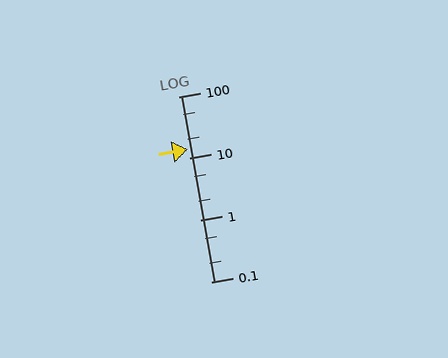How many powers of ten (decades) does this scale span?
The scale spans 3 decades, from 0.1 to 100.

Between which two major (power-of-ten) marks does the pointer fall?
The pointer is between 10 and 100.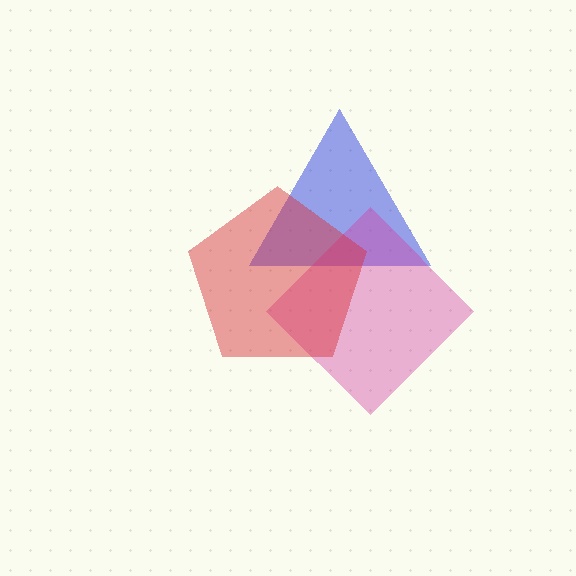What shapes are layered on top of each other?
The layered shapes are: a blue triangle, a magenta diamond, a red pentagon.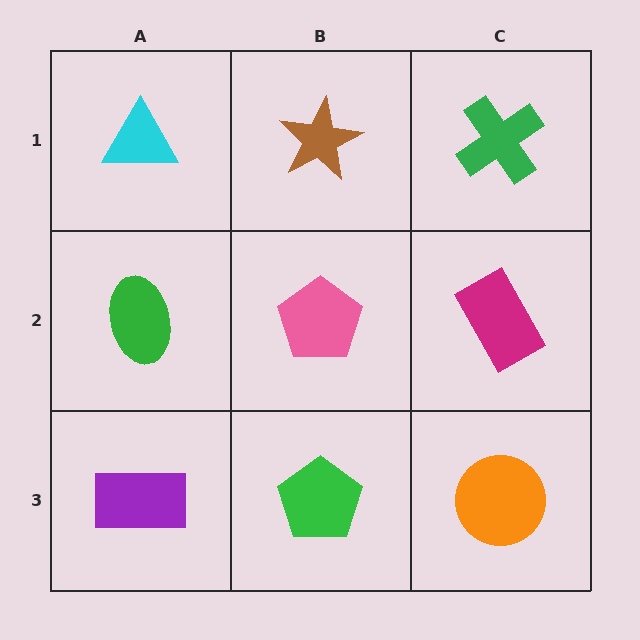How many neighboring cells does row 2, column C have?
3.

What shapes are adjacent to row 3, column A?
A green ellipse (row 2, column A), a green pentagon (row 3, column B).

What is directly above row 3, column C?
A magenta rectangle.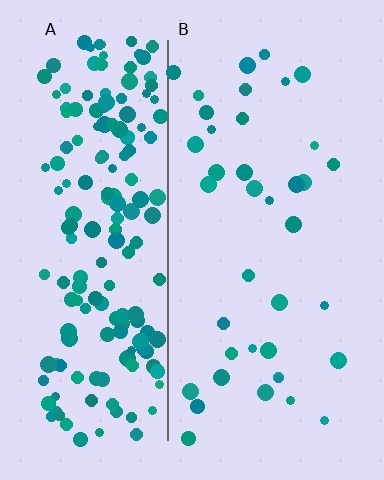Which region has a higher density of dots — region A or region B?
A (the left).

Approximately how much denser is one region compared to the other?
Approximately 4.5× — region A over region B.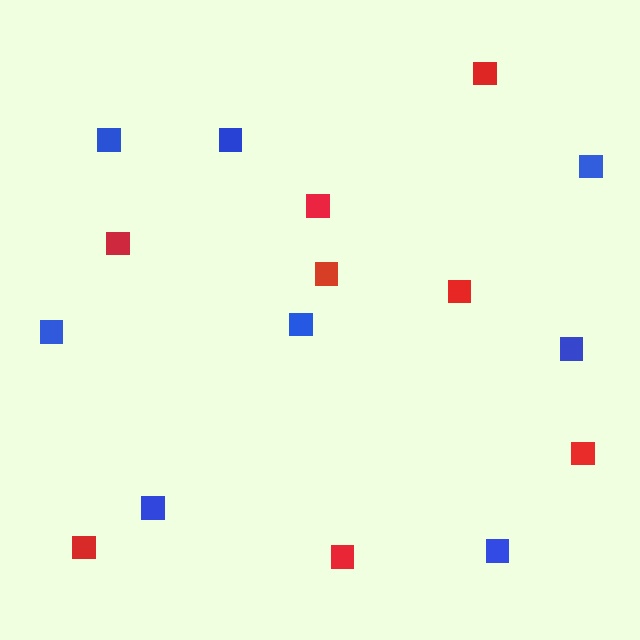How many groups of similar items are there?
There are 2 groups: one group of red squares (8) and one group of blue squares (8).